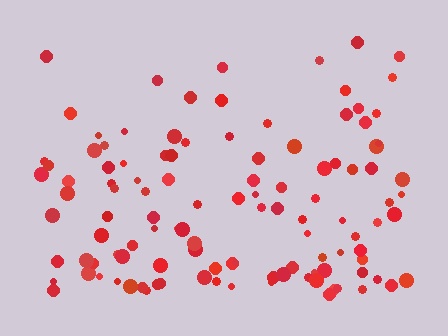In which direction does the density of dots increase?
From top to bottom, with the bottom side densest.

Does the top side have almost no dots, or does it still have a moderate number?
Still a moderate number, just noticeably fewer than the bottom.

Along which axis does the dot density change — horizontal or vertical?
Vertical.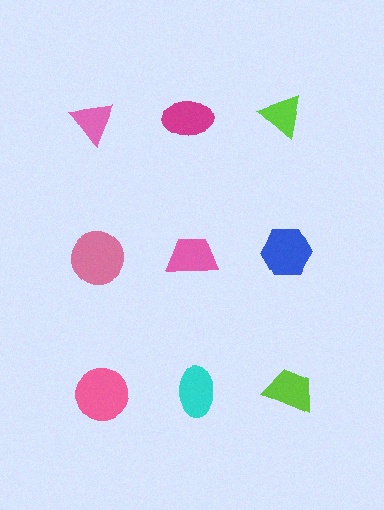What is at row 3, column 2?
A cyan ellipse.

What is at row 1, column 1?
A pink triangle.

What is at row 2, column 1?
A pink circle.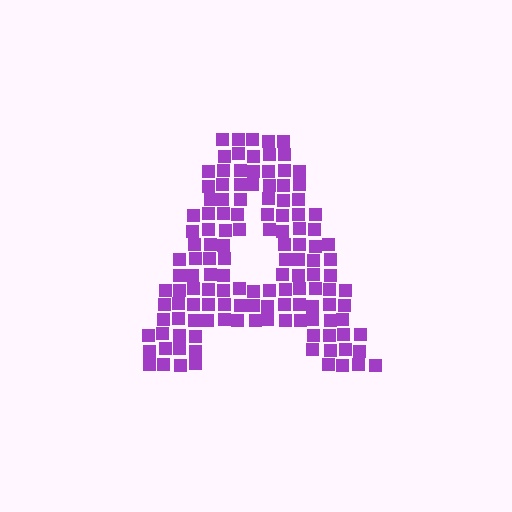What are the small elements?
The small elements are squares.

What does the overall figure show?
The overall figure shows the letter A.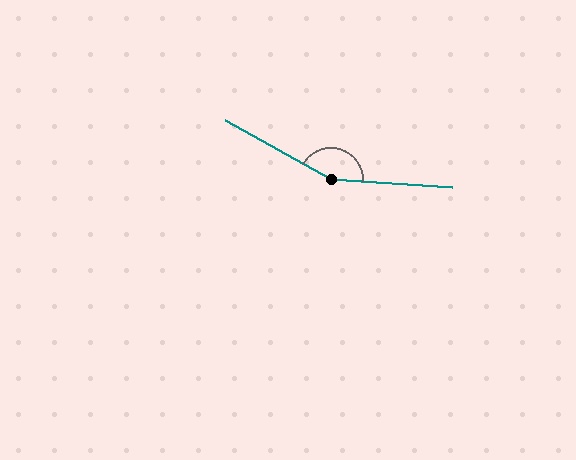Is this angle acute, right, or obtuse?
It is obtuse.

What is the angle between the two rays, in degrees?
Approximately 154 degrees.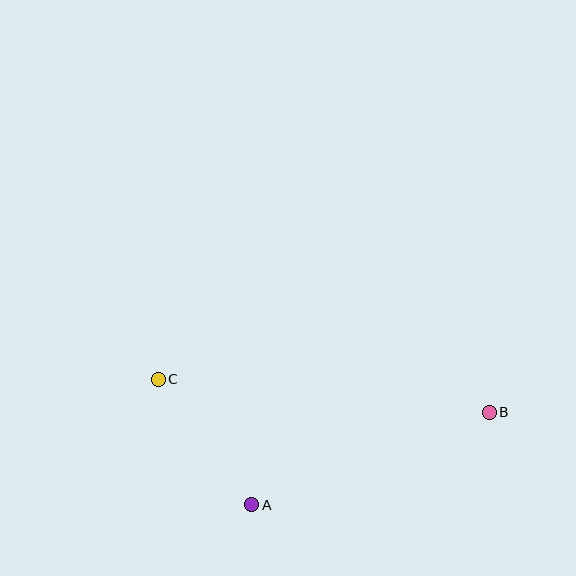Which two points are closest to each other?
Points A and C are closest to each other.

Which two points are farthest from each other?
Points B and C are farthest from each other.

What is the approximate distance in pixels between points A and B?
The distance between A and B is approximately 255 pixels.